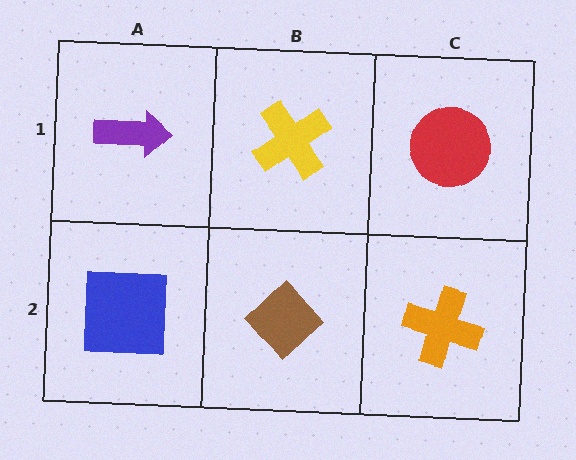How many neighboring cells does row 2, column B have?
3.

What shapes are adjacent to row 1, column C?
An orange cross (row 2, column C), a yellow cross (row 1, column B).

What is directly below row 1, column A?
A blue square.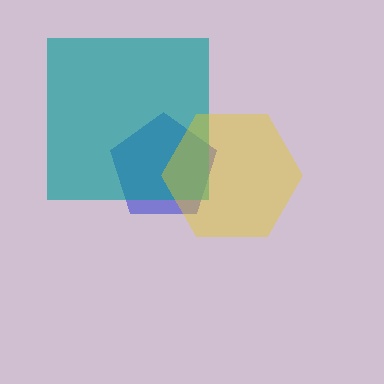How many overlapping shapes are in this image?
There are 3 overlapping shapes in the image.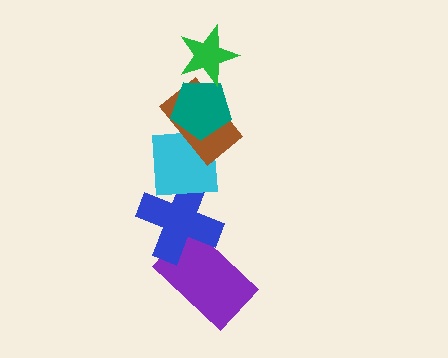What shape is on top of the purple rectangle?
The blue cross is on top of the purple rectangle.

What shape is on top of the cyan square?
The brown rectangle is on top of the cyan square.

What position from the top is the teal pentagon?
The teal pentagon is 2nd from the top.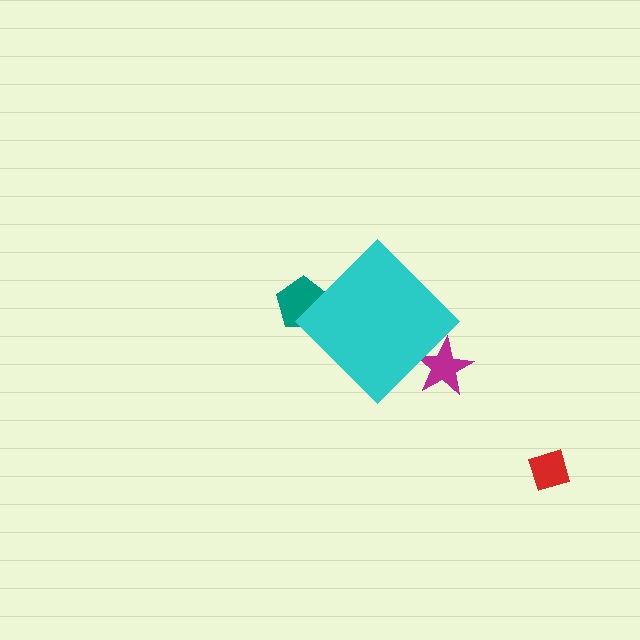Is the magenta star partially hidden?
Yes, the magenta star is partially hidden behind the cyan diamond.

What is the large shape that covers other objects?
A cyan diamond.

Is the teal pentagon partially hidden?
Yes, the teal pentagon is partially hidden behind the cyan diamond.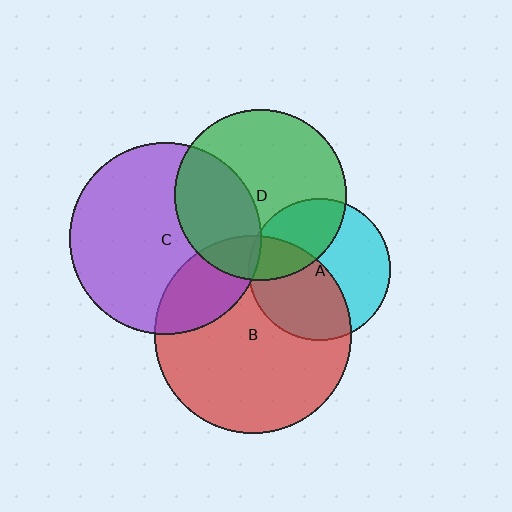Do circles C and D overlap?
Yes.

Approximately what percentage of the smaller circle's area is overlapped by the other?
Approximately 35%.